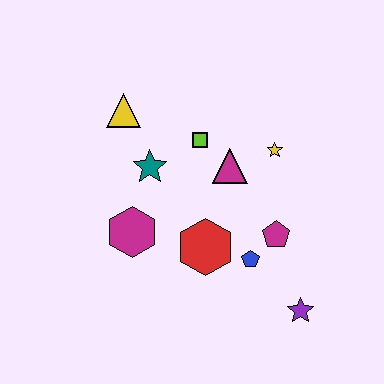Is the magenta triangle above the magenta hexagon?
Yes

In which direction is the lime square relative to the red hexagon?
The lime square is above the red hexagon.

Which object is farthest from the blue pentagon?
The yellow triangle is farthest from the blue pentagon.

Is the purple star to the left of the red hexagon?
No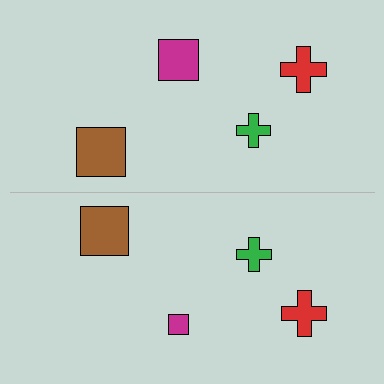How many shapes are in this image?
There are 8 shapes in this image.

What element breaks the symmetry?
The magenta square on the bottom side has a different size than its mirror counterpart.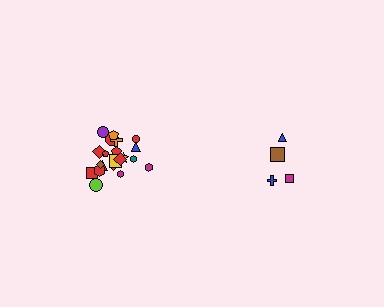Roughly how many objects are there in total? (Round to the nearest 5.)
Roughly 25 objects in total.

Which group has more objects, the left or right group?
The left group.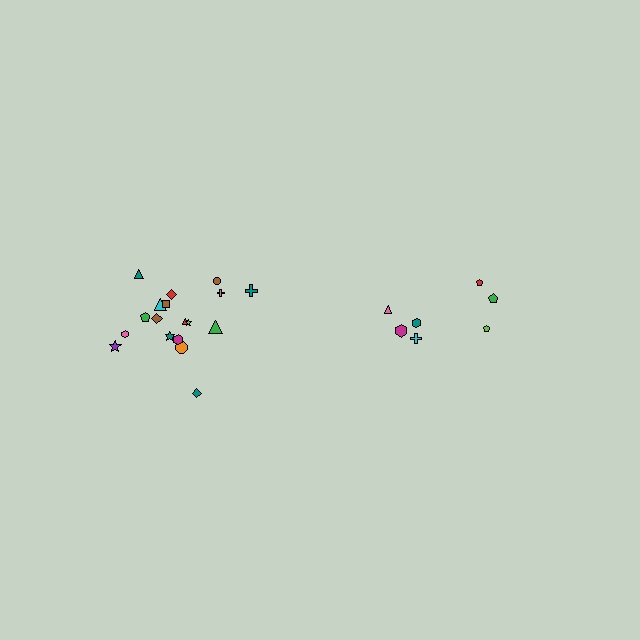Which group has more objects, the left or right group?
The left group.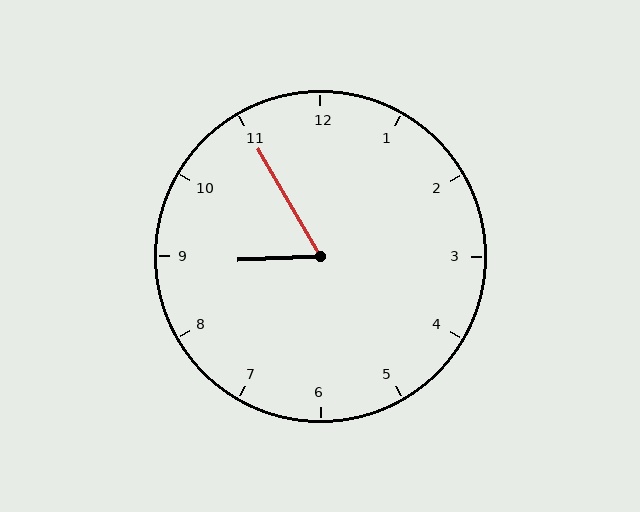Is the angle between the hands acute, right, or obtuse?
It is acute.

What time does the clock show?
8:55.